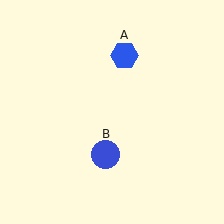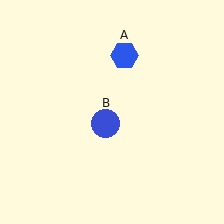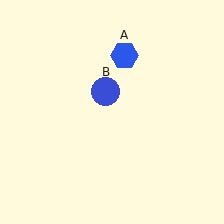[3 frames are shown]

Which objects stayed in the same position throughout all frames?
Blue hexagon (object A) remained stationary.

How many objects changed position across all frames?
1 object changed position: blue circle (object B).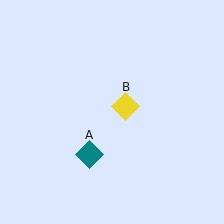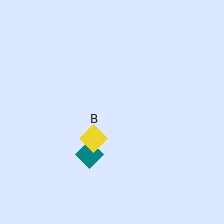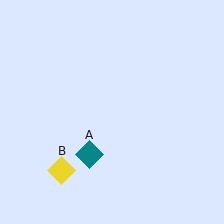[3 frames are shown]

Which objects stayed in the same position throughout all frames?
Teal diamond (object A) remained stationary.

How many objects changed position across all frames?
1 object changed position: yellow diamond (object B).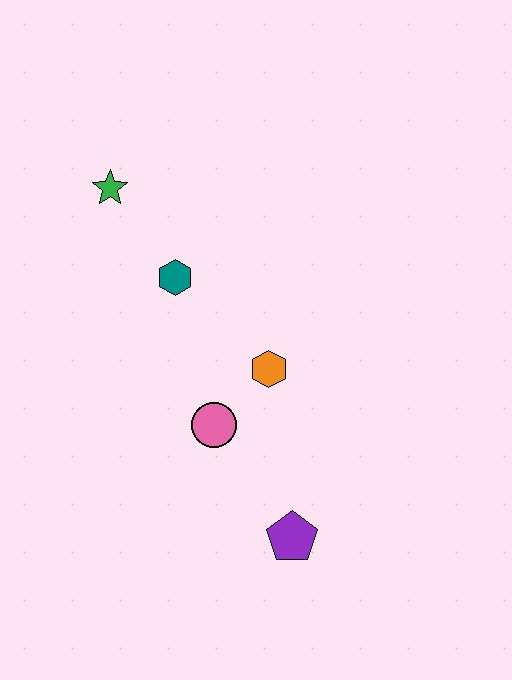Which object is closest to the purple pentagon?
The pink circle is closest to the purple pentagon.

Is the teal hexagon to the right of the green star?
Yes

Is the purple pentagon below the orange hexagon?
Yes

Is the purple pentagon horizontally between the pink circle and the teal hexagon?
No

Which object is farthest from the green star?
The purple pentagon is farthest from the green star.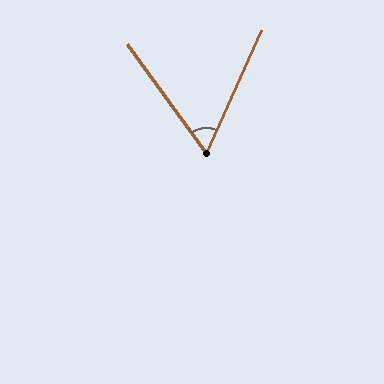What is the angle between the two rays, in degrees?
Approximately 60 degrees.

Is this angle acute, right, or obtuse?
It is acute.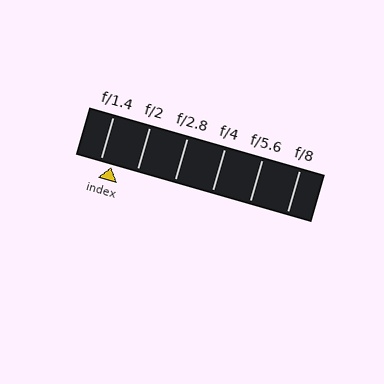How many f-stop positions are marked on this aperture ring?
There are 6 f-stop positions marked.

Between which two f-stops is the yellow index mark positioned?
The index mark is between f/1.4 and f/2.